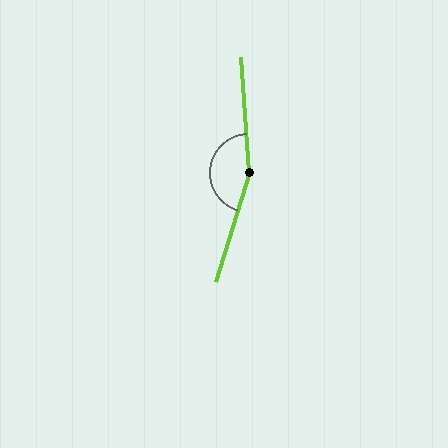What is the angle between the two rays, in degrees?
Approximately 159 degrees.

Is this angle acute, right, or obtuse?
It is obtuse.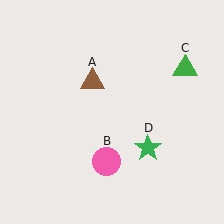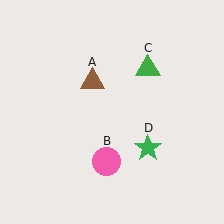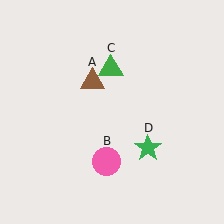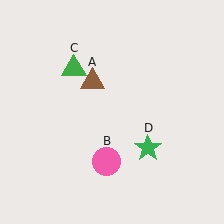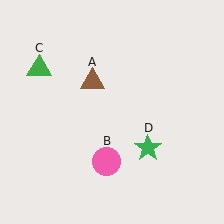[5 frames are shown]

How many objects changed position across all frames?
1 object changed position: green triangle (object C).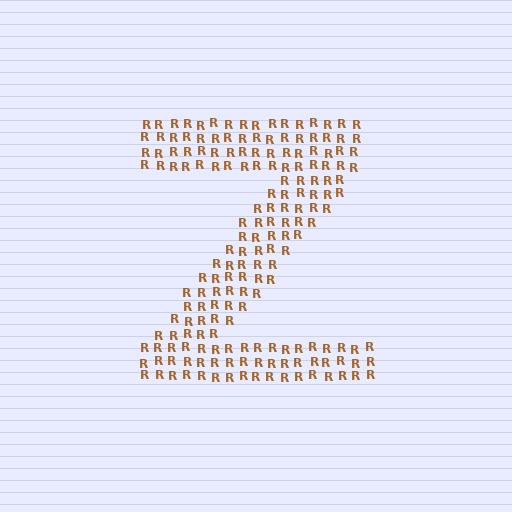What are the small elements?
The small elements are letter R's.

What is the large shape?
The large shape is the letter Z.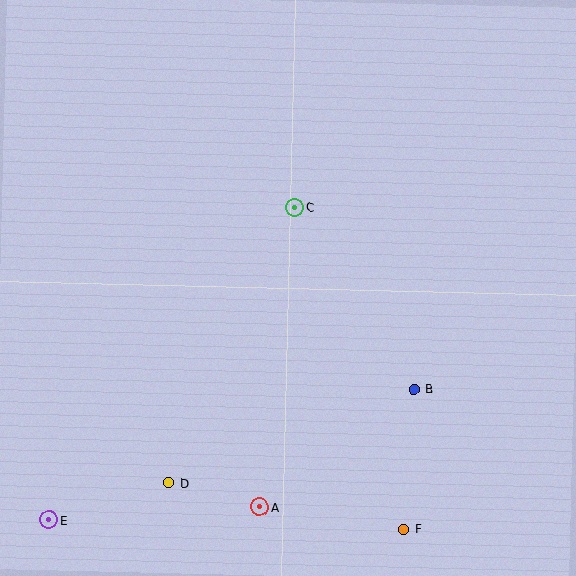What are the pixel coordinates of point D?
Point D is at (169, 483).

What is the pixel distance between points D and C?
The distance between D and C is 303 pixels.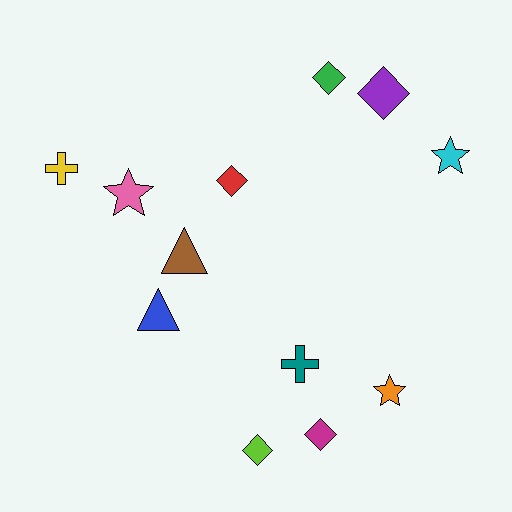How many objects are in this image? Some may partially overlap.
There are 12 objects.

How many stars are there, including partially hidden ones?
There are 3 stars.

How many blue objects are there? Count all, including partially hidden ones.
There is 1 blue object.